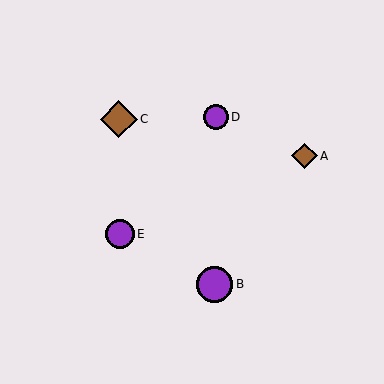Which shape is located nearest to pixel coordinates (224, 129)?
The purple circle (labeled D) at (216, 117) is nearest to that location.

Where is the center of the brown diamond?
The center of the brown diamond is at (305, 156).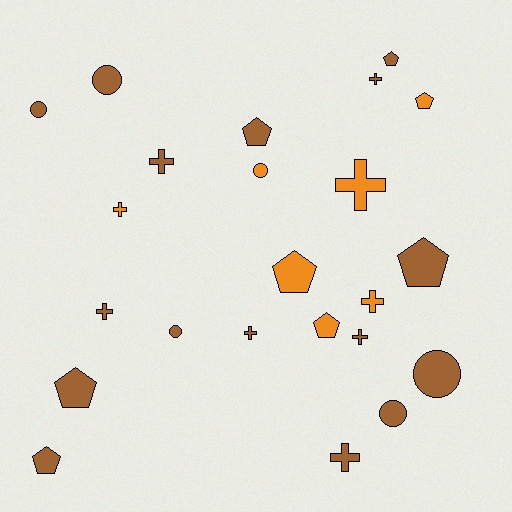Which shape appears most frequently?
Cross, with 9 objects.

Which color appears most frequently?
Brown, with 16 objects.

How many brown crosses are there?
There are 6 brown crosses.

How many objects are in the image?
There are 23 objects.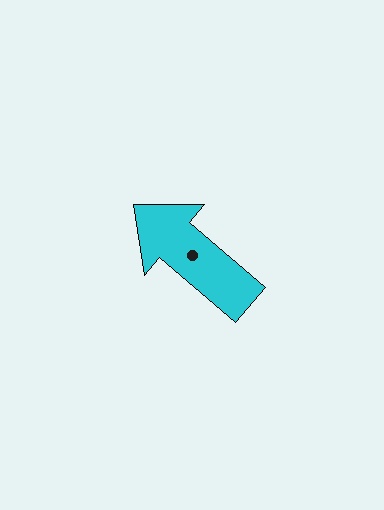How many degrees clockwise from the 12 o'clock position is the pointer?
Approximately 310 degrees.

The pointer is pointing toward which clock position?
Roughly 10 o'clock.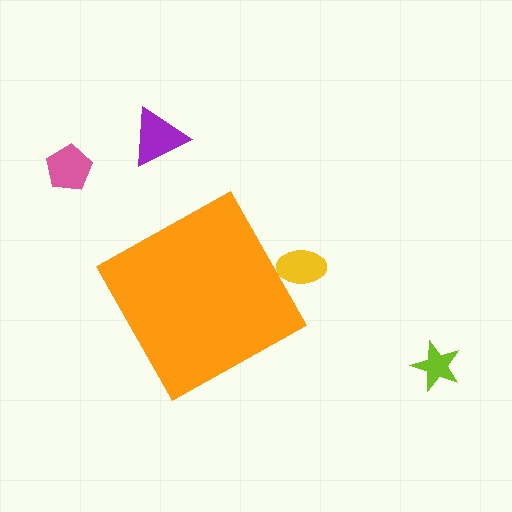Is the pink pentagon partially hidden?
No, the pink pentagon is fully visible.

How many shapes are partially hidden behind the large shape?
1 shape is partially hidden.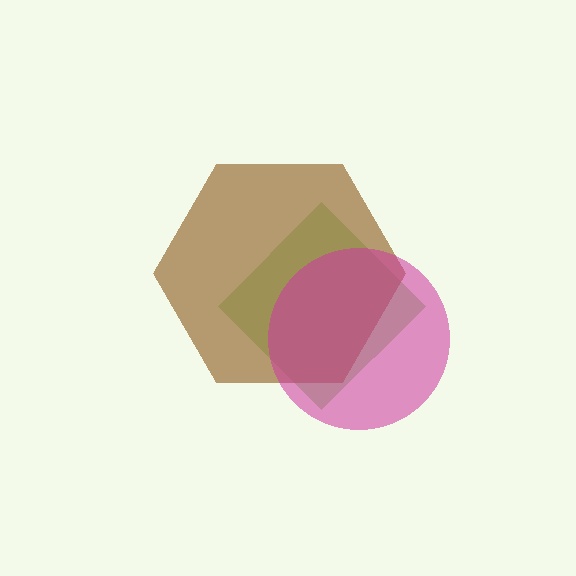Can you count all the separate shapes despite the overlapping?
Yes, there are 3 separate shapes.